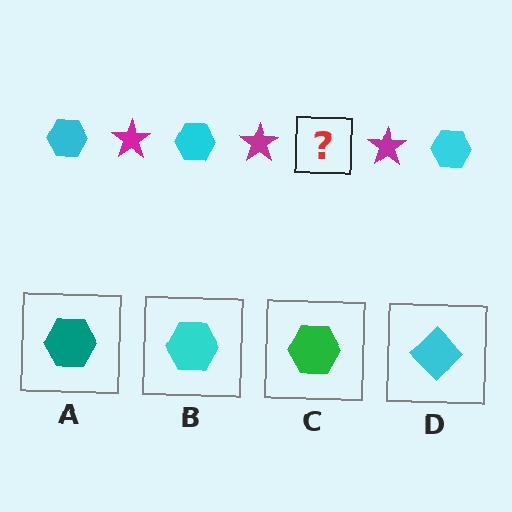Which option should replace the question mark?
Option B.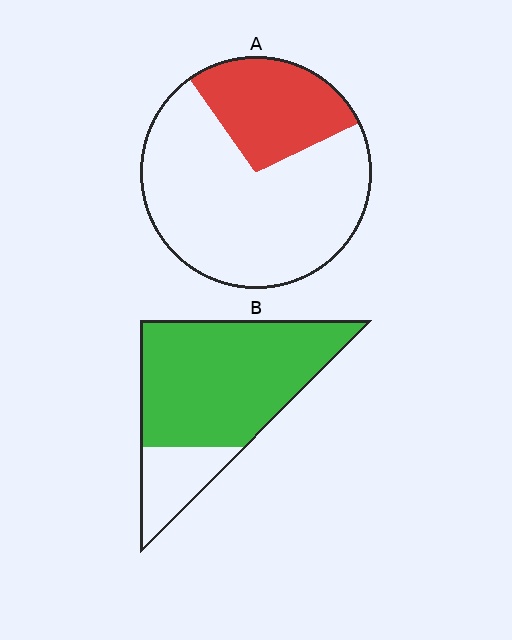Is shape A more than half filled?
No.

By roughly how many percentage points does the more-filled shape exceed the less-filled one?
By roughly 50 percentage points (B over A).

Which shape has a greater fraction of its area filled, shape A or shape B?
Shape B.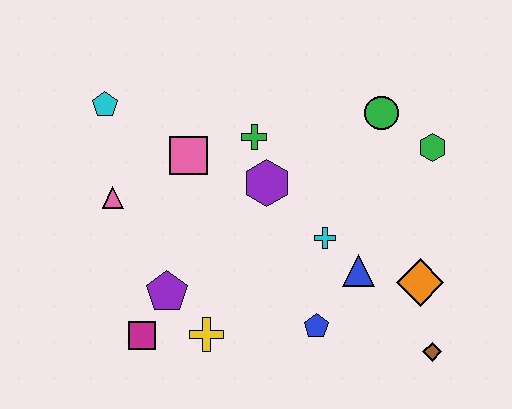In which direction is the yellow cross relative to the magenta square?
The yellow cross is to the right of the magenta square.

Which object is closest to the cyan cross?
The blue triangle is closest to the cyan cross.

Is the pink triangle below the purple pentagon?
No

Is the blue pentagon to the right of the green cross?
Yes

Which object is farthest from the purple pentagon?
The green hexagon is farthest from the purple pentagon.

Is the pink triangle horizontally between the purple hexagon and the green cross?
No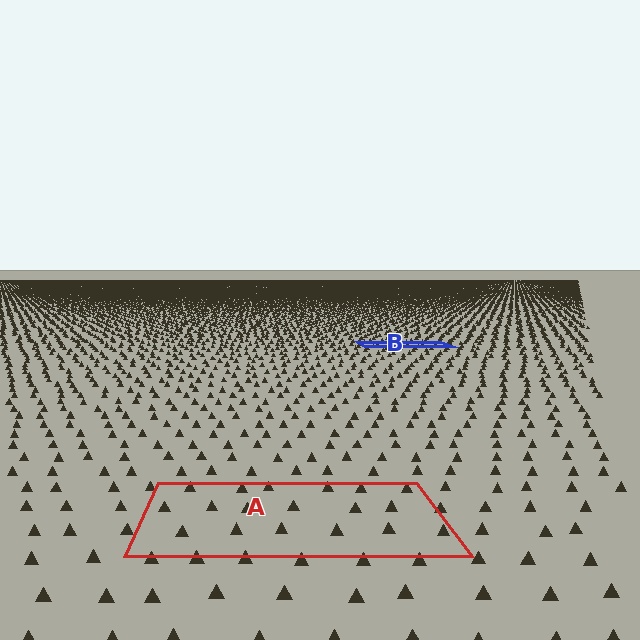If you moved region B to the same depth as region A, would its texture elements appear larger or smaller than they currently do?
They would appear larger. At a closer depth, the same texture elements are projected at a bigger on-screen size.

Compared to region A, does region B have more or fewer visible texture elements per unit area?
Region B has more texture elements per unit area — they are packed more densely because it is farther away.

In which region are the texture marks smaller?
The texture marks are smaller in region B, because it is farther away.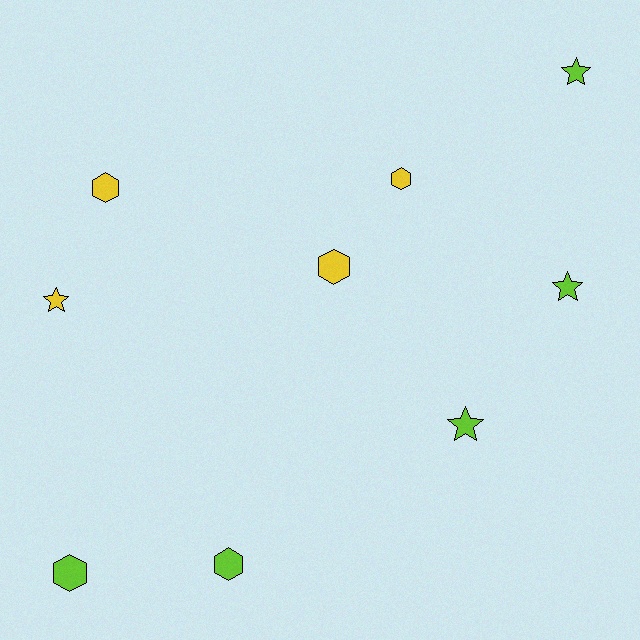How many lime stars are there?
There are 3 lime stars.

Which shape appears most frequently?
Hexagon, with 5 objects.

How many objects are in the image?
There are 9 objects.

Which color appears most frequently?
Lime, with 5 objects.